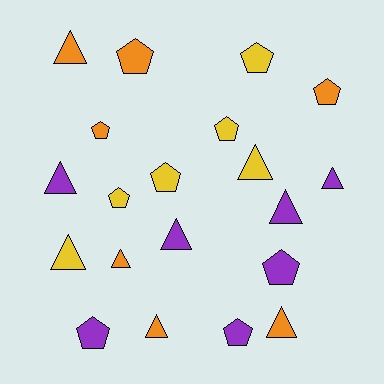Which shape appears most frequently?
Triangle, with 10 objects.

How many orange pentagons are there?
There are 3 orange pentagons.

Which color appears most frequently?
Orange, with 7 objects.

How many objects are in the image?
There are 20 objects.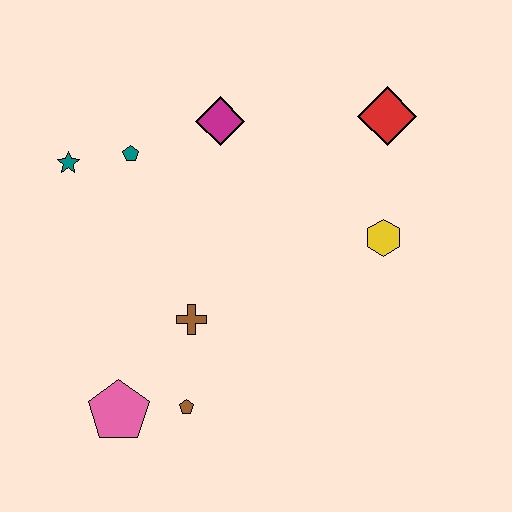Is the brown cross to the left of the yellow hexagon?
Yes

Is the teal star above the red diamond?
No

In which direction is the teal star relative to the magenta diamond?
The teal star is to the left of the magenta diamond.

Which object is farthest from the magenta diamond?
The pink pentagon is farthest from the magenta diamond.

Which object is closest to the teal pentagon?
The teal star is closest to the teal pentagon.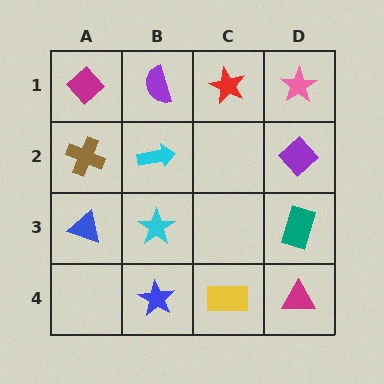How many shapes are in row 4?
3 shapes.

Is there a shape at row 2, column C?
No, that cell is empty.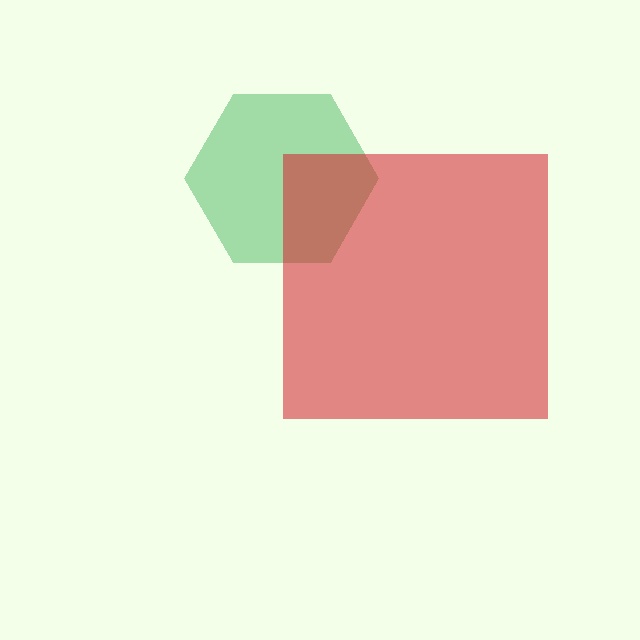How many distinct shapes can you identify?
There are 2 distinct shapes: a green hexagon, a red square.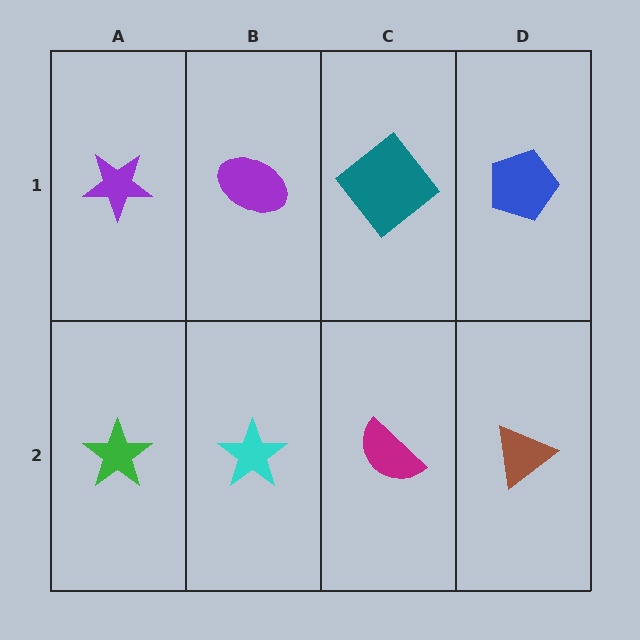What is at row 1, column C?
A teal diamond.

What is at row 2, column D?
A brown triangle.